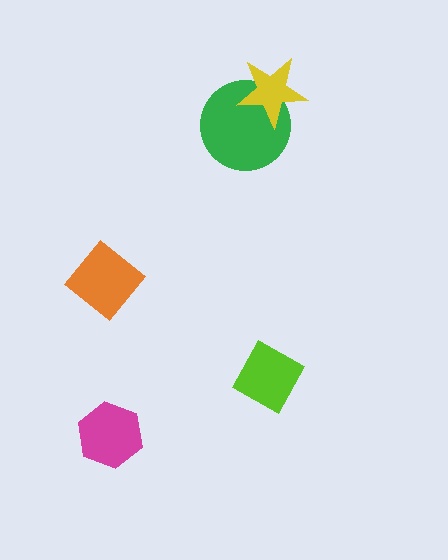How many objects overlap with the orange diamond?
0 objects overlap with the orange diamond.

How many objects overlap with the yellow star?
1 object overlaps with the yellow star.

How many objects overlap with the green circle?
1 object overlaps with the green circle.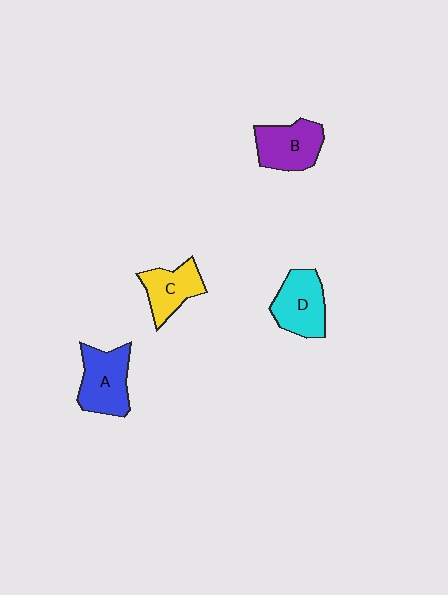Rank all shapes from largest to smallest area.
From largest to smallest: A (blue), D (cyan), B (purple), C (yellow).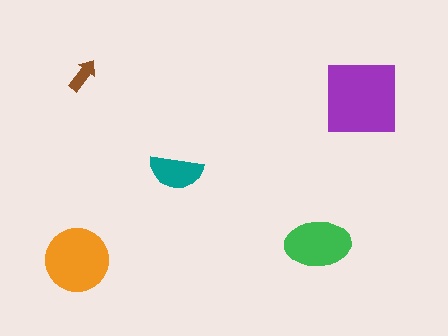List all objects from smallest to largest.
The brown arrow, the teal semicircle, the green ellipse, the orange circle, the purple square.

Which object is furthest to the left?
The orange circle is leftmost.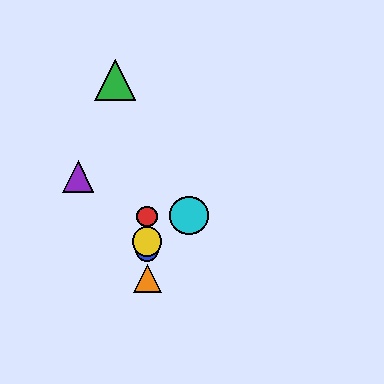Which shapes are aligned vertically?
The red circle, the blue circle, the yellow circle, the orange triangle are aligned vertically.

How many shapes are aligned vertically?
4 shapes (the red circle, the blue circle, the yellow circle, the orange triangle) are aligned vertically.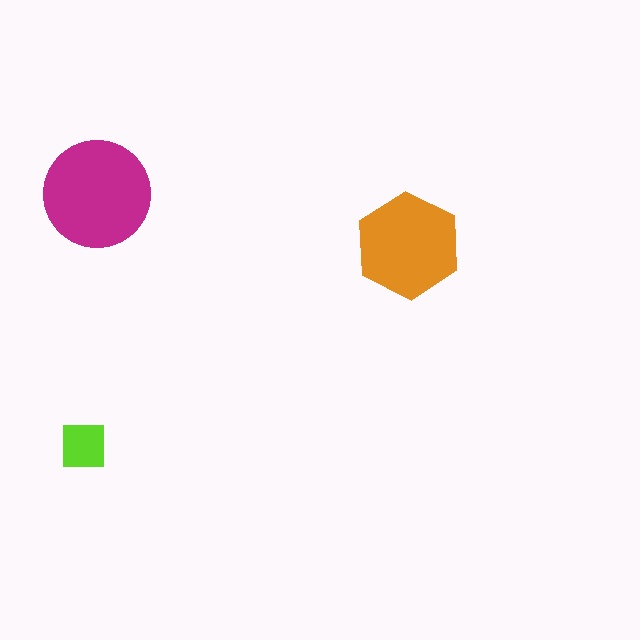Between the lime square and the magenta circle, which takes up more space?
The magenta circle.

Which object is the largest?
The magenta circle.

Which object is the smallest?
The lime square.